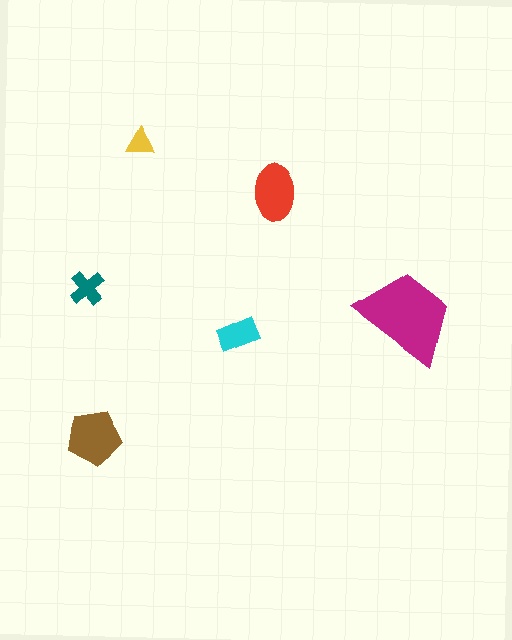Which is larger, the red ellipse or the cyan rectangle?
The red ellipse.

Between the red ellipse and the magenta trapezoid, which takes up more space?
The magenta trapezoid.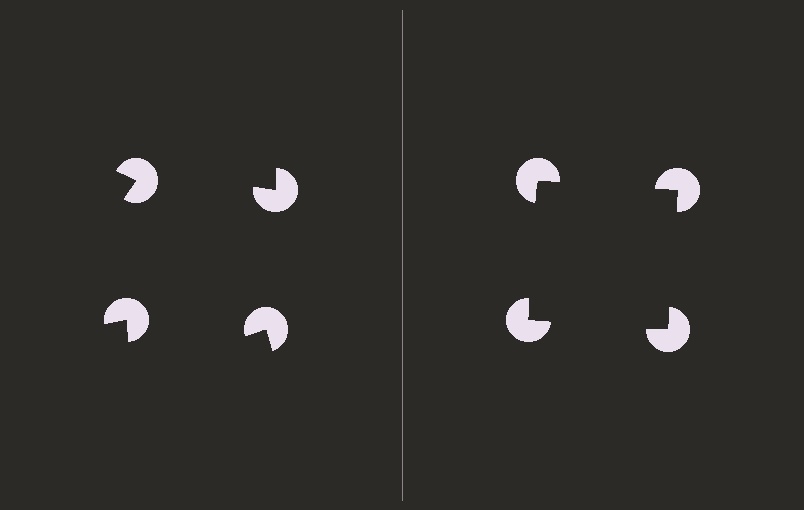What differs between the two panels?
The pac-man discs are positioned identically on both sides; only the wedge orientations differ. On the right they align to a square; on the left they are misaligned.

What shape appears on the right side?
An illusory square.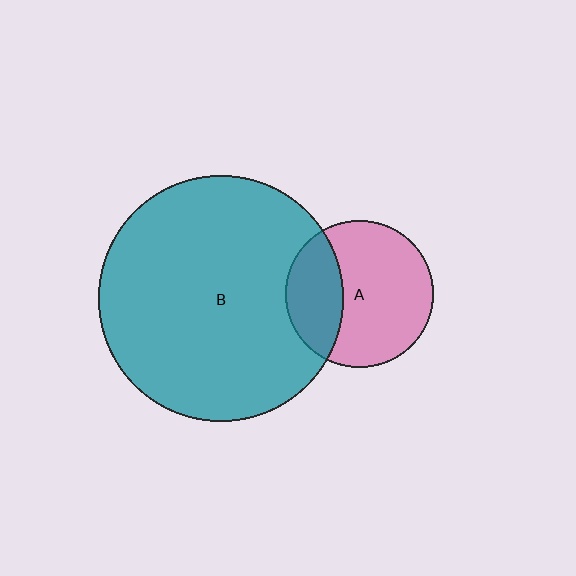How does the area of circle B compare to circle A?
Approximately 2.8 times.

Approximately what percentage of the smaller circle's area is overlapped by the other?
Approximately 30%.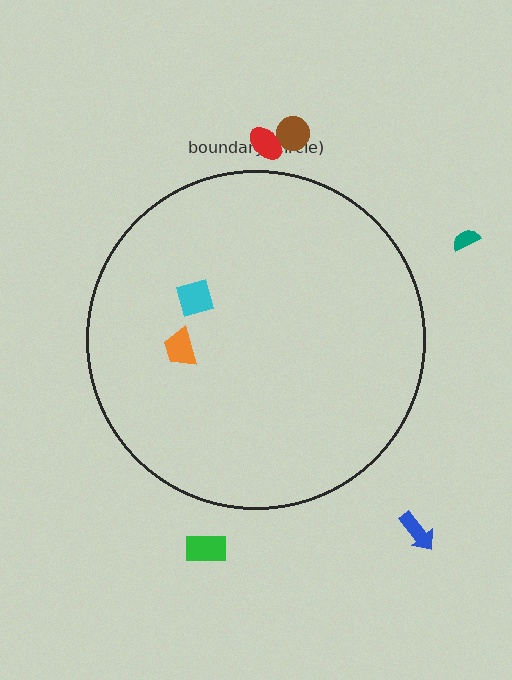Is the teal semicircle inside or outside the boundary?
Outside.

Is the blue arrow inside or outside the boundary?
Outside.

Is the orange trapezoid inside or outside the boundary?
Inside.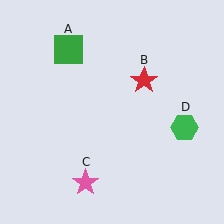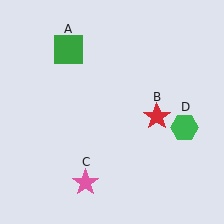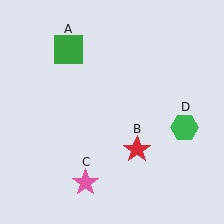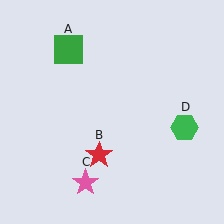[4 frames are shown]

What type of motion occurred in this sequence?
The red star (object B) rotated clockwise around the center of the scene.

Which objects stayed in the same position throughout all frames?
Green square (object A) and pink star (object C) and green hexagon (object D) remained stationary.